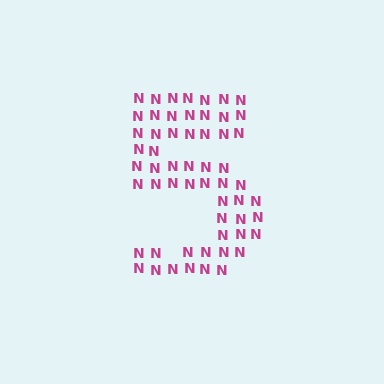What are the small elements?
The small elements are letter N's.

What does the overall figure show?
The overall figure shows the digit 5.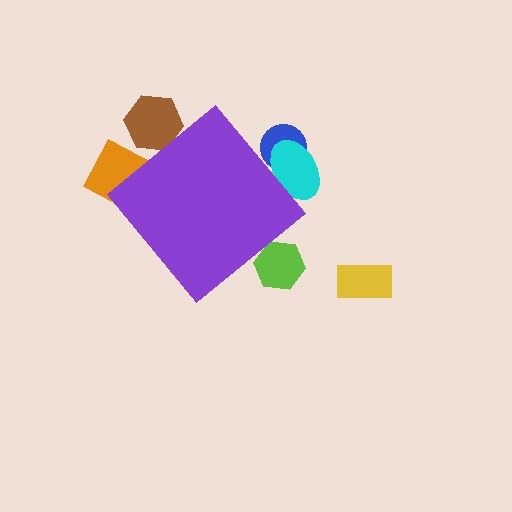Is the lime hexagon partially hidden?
Yes, the lime hexagon is partially hidden behind the purple diamond.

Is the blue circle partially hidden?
Yes, the blue circle is partially hidden behind the purple diamond.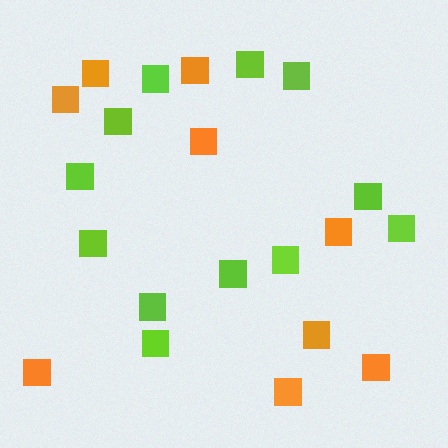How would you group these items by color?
There are 2 groups: one group of orange squares (9) and one group of lime squares (12).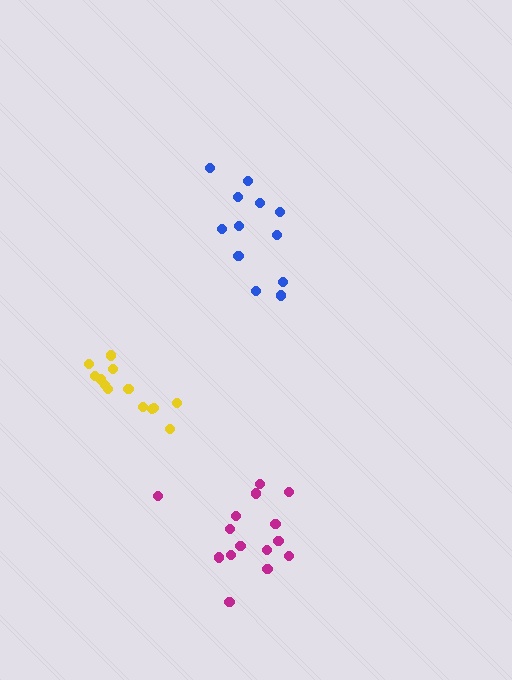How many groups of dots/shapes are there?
There are 3 groups.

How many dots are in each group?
Group 1: 13 dots, Group 2: 15 dots, Group 3: 12 dots (40 total).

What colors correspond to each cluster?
The clusters are colored: yellow, magenta, blue.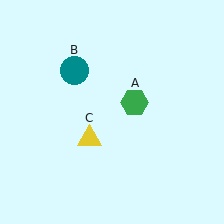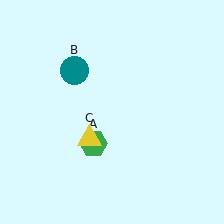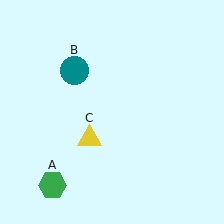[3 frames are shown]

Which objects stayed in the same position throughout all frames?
Teal circle (object B) and yellow triangle (object C) remained stationary.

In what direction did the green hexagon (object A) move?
The green hexagon (object A) moved down and to the left.